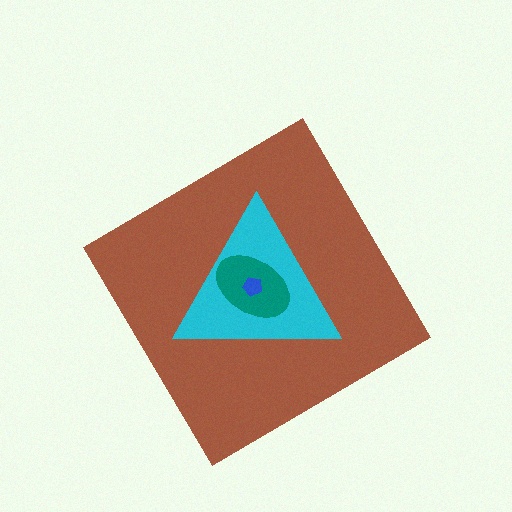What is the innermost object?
The blue pentagon.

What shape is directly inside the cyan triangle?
The teal ellipse.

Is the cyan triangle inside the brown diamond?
Yes.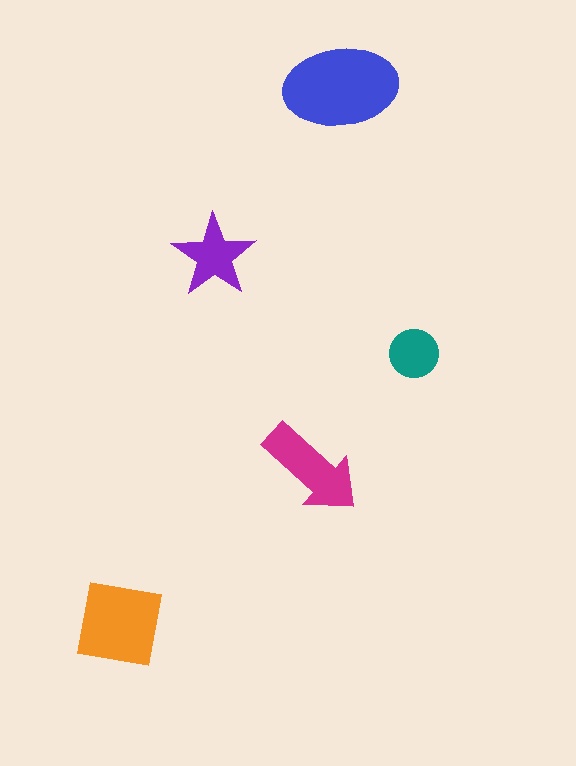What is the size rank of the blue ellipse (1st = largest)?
1st.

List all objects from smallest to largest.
The teal circle, the purple star, the magenta arrow, the orange square, the blue ellipse.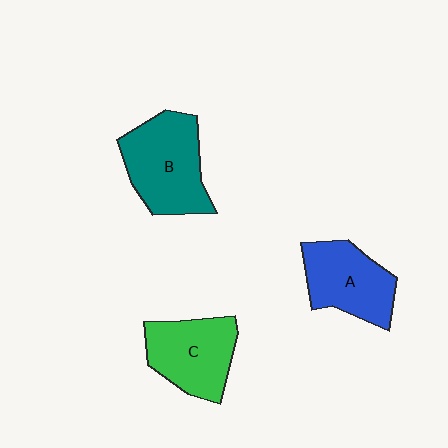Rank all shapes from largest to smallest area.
From largest to smallest: B (teal), C (green), A (blue).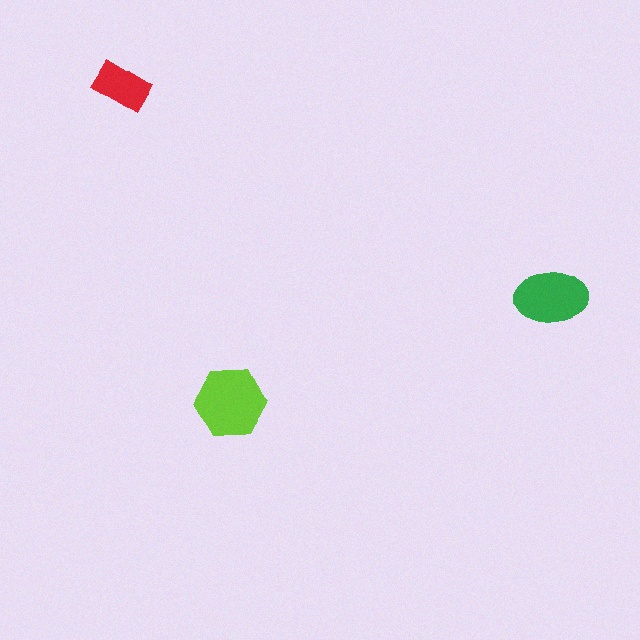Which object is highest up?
The red rectangle is topmost.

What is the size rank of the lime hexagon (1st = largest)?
1st.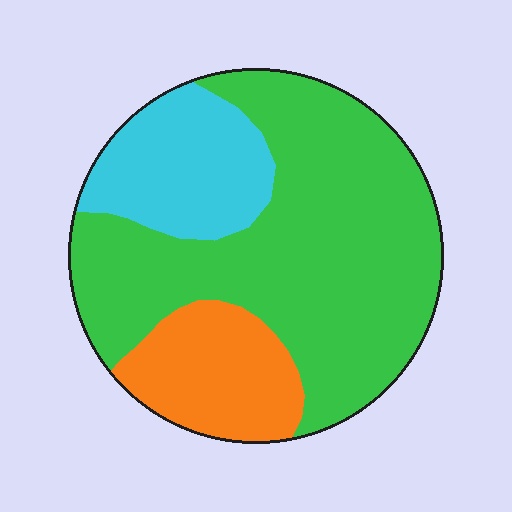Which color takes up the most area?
Green, at roughly 65%.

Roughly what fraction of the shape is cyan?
Cyan takes up less than a quarter of the shape.